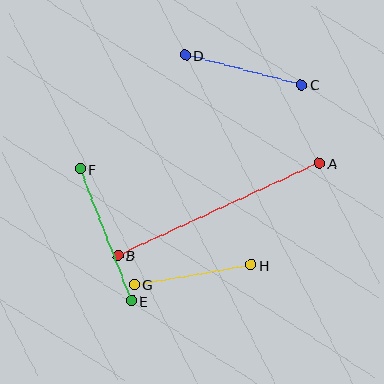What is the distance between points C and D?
The distance is approximately 120 pixels.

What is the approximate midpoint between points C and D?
The midpoint is at approximately (243, 70) pixels.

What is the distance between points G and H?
The distance is approximately 118 pixels.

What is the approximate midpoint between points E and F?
The midpoint is at approximately (106, 235) pixels.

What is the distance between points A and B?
The distance is approximately 222 pixels.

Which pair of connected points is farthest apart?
Points A and B are farthest apart.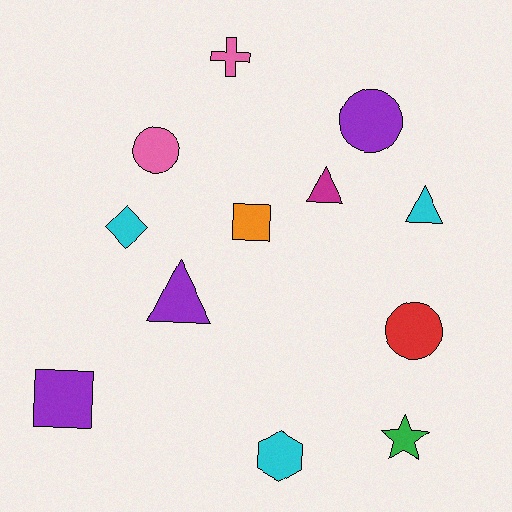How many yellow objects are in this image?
There are no yellow objects.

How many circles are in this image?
There are 3 circles.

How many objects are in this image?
There are 12 objects.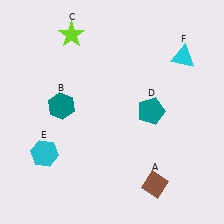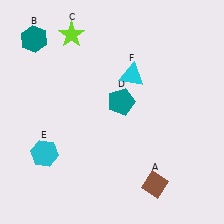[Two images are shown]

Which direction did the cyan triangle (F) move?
The cyan triangle (F) moved left.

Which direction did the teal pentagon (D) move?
The teal pentagon (D) moved left.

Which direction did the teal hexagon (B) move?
The teal hexagon (B) moved up.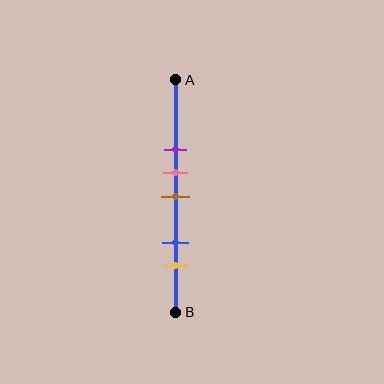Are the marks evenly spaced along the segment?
No, the marks are not evenly spaced.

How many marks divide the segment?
There are 5 marks dividing the segment.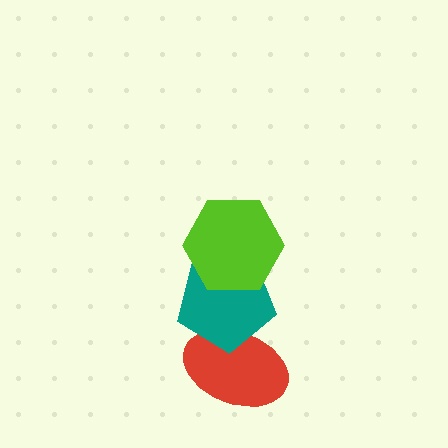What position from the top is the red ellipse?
The red ellipse is 3rd from the top.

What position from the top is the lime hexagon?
The lime hexagon is 1st from the top.